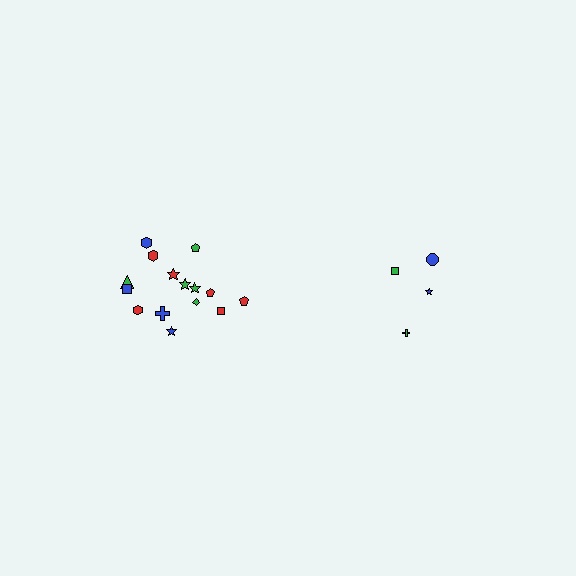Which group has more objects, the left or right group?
The left group.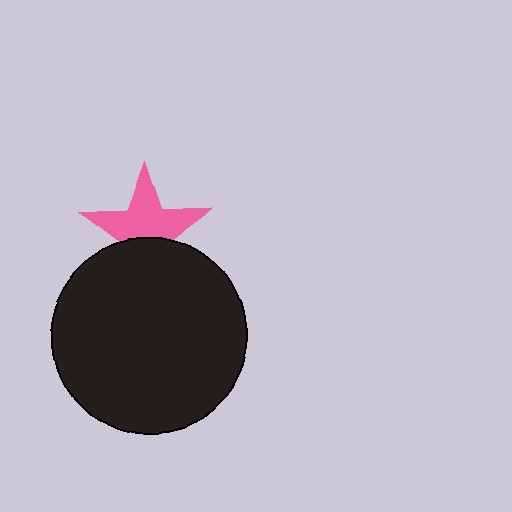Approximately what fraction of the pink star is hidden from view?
Roughly 38% of the pink star is hidden behind the black circle.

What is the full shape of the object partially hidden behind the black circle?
The partially hidden object is a pink star.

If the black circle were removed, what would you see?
You would see the complete pink star.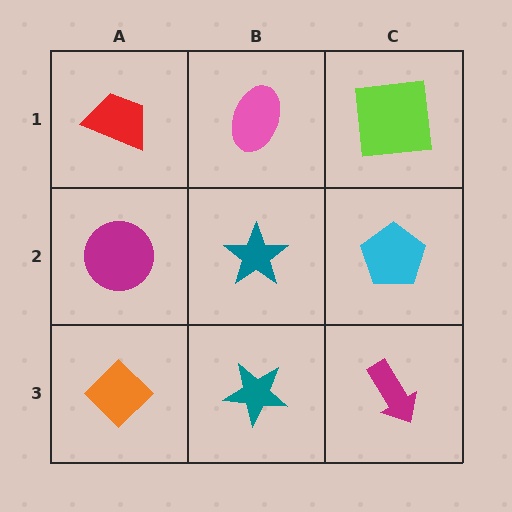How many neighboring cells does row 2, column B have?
4.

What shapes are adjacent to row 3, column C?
A cyan pentagon (row 2, column C), a teal star (row 3, column B).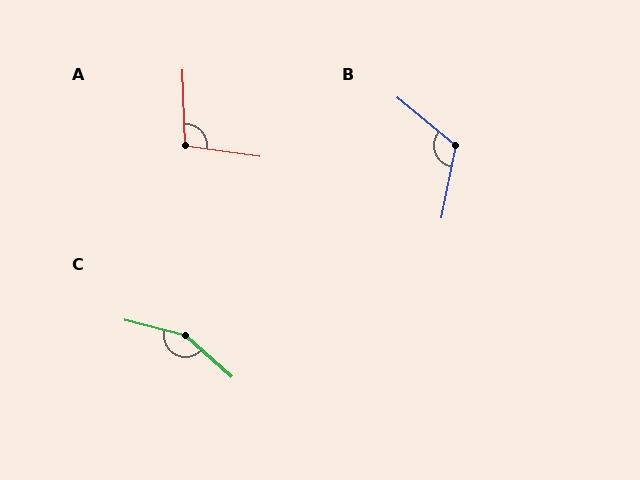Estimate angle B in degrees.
Approximately 118 degrees.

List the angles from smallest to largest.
A (100°), B (118°), C (152°).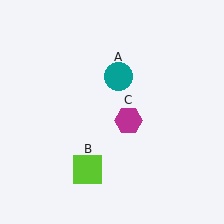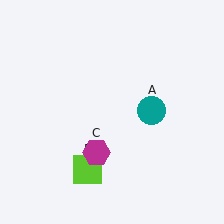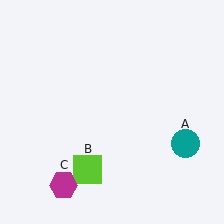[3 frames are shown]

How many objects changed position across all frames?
2 objects changed position: teal circle (object A), magenta hexagon (object C).